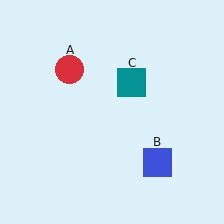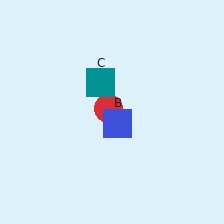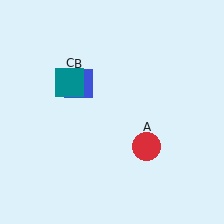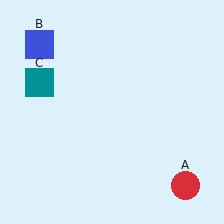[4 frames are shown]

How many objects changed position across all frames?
3 objects changed position: red circle (object A), blue square (object B), teal square (object C).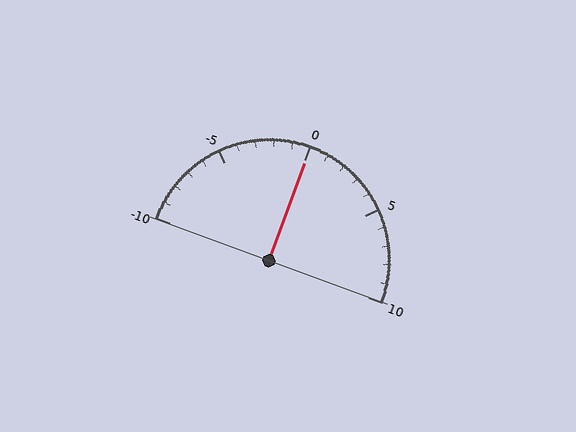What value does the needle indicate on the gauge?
The needle indicates approximately 0.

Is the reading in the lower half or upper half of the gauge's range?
The reading is in the upper half of the range (-10 to 10).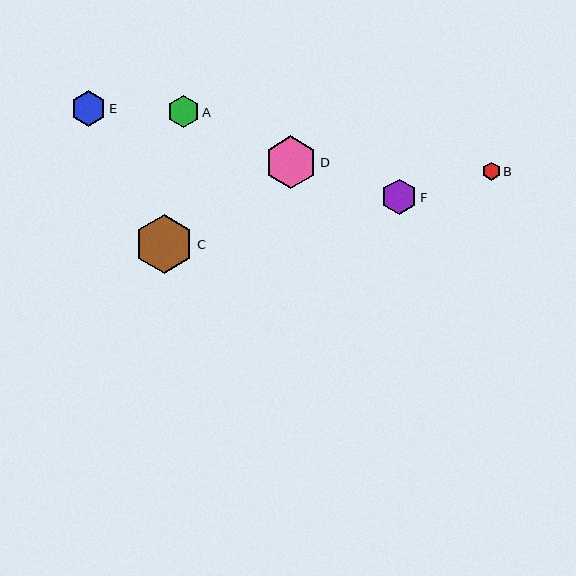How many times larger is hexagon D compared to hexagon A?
Hexagon D is approximately 1.6 times the size of hexagon A.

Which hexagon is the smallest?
Hexagon B is the smallest with a size of approximately 18 pixels.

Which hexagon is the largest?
Hexagon C is the largest with a size of approximately 59 pixels.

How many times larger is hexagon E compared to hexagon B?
Hexagon E is approximately 2.0 times the size of hexagon B.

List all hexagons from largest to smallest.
From largest to smallest: C, D, F, E, A, B.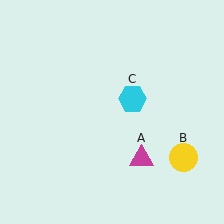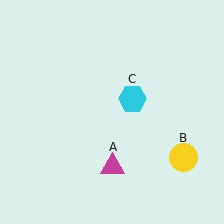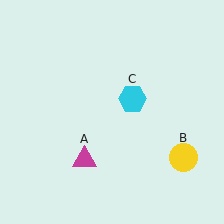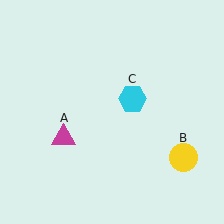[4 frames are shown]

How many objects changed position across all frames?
1 object changed position: magenta triangle (object A).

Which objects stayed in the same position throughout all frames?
Yellow circle (object B) and cyan hexagon (object C) remained stationary.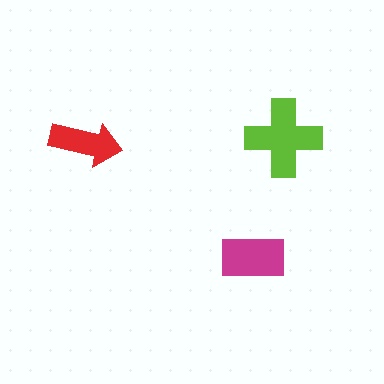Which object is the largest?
The lime cross.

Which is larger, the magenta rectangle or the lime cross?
The lime cross.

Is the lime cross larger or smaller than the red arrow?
Larger.